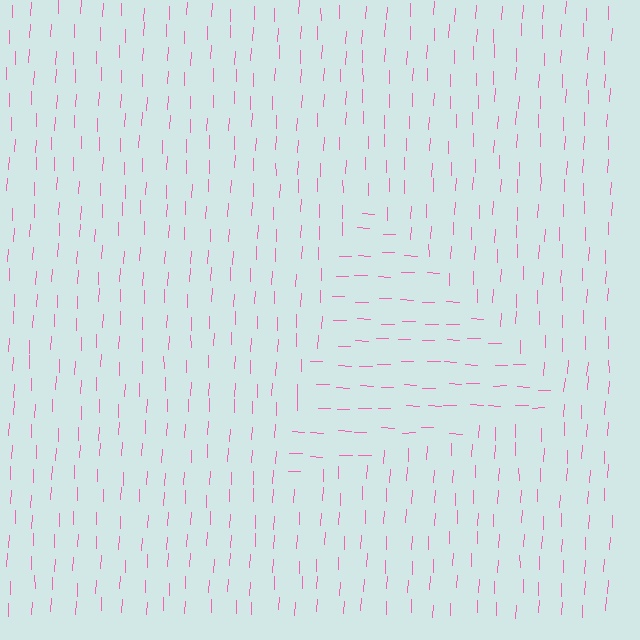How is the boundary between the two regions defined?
The boundary is defined purely by a change in line orientation (approximately 90 degrees difference). All lines are the same color and thickness.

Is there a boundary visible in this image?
Yes, there is a texture boundary formed by a change in line orientation.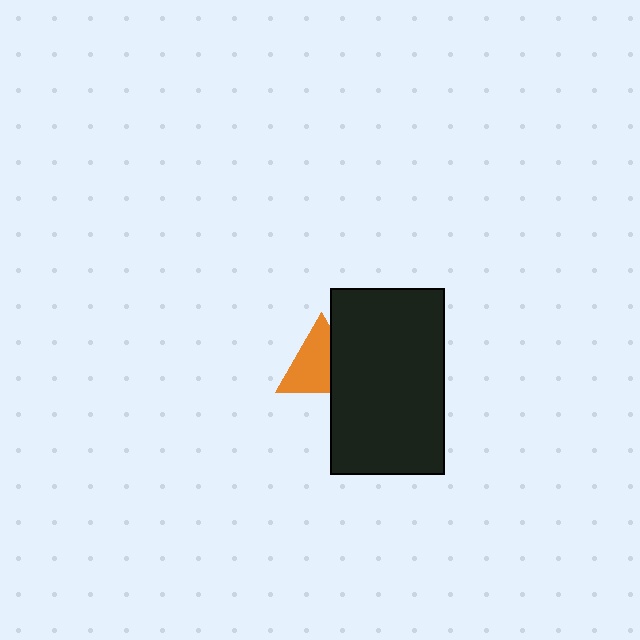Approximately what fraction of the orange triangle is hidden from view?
Roughly 35% of the orange triangle is hidden behind the black rectangle.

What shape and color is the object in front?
The object in front is a black rectangle.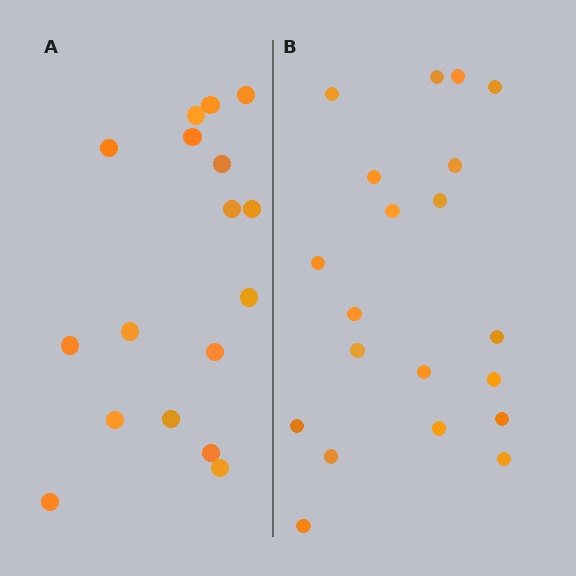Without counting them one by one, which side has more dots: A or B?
Region B (the right region) has more dots.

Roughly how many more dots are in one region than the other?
Region B has just a few more — roughly 2 or 3 more dots than region A.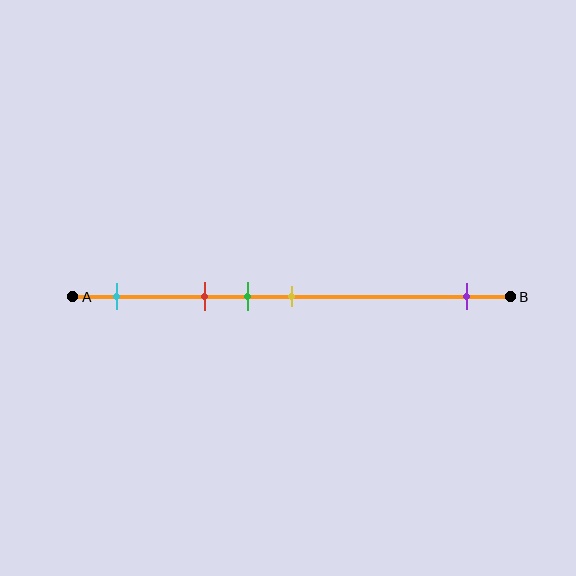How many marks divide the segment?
There are 5 marks dividing the segment.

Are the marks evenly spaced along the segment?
No, the marks are not evenly spaced.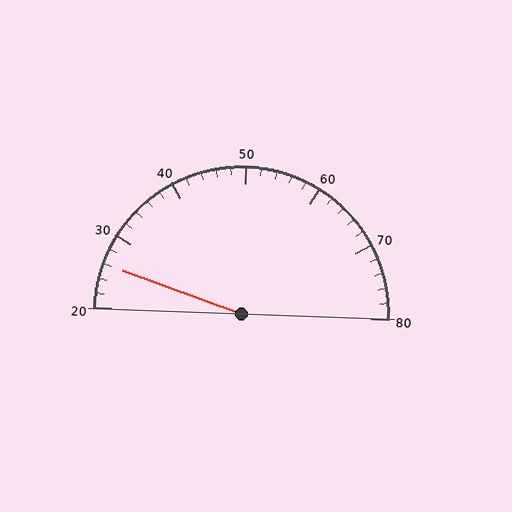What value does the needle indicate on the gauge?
The needle indicates approximately 26.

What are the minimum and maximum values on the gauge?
The gauge ranges from 20 to 80.